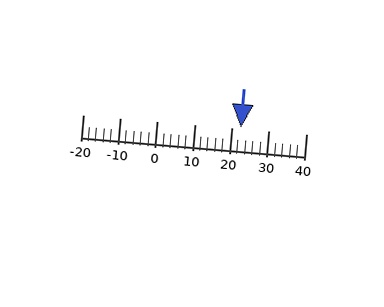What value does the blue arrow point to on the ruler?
The blue arrow points to approximately 22.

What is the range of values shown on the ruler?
The ruler shows values from -20 to 40.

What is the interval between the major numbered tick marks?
The major tick marks are spaced 10 units apart.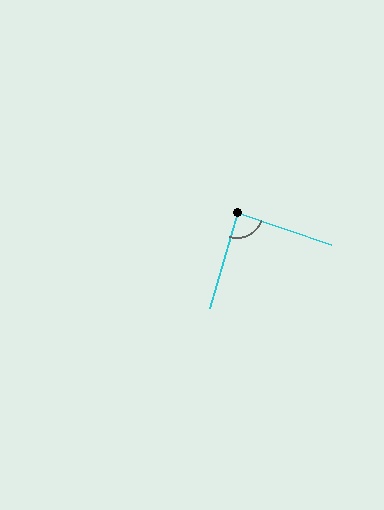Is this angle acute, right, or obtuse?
It is approximately a right angle.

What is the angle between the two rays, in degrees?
Approximately 87 degrees.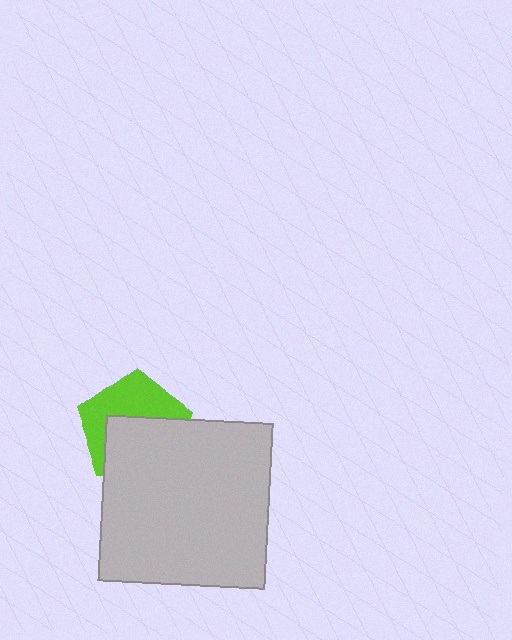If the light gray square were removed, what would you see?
You would see the complete lime pentagon.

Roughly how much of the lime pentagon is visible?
About half of it is visible (roughly 47%).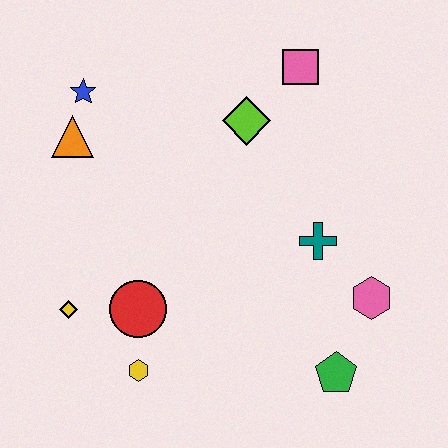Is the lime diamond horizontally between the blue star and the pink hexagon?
Yes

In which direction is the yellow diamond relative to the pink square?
The yellow diamond is below the pink square.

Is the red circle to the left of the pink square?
Yes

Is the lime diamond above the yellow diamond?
Yes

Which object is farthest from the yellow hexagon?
The pink square is farthest from the yellow hexagon.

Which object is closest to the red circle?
The yellow hexagon is closest to the red circle.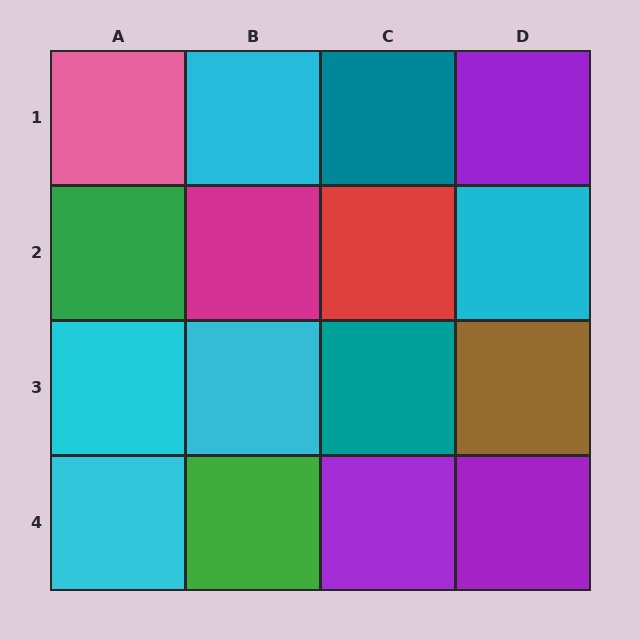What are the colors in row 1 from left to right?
Pink, cyan, teal, purple.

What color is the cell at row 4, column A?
Cyan.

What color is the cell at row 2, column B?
Magenta.